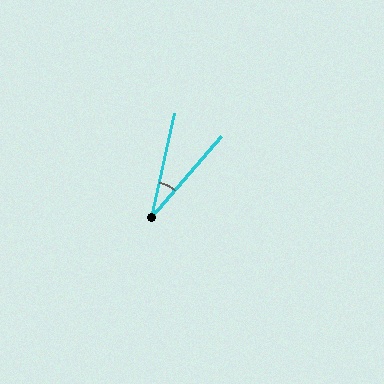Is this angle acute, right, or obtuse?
It is acute.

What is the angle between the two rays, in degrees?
Approximately 28 degrees.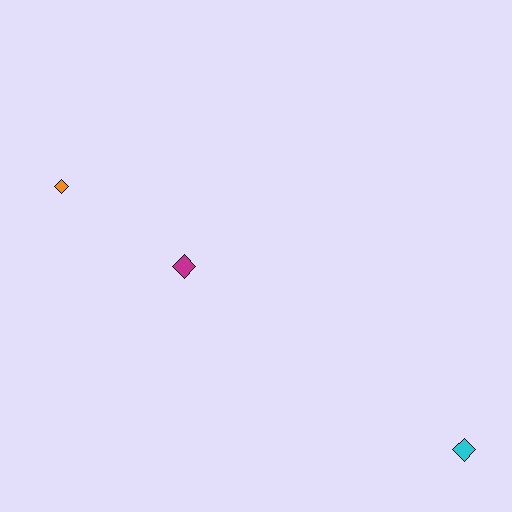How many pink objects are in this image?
There are no pink objects.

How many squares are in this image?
There are no squares.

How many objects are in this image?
There are 3 objects.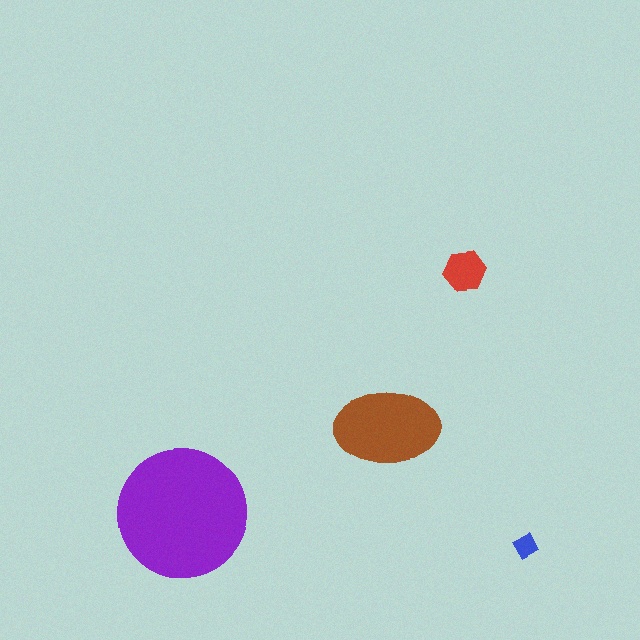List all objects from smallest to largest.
The blue diamond, the red hexagon, the brown ellipse, the purple circle.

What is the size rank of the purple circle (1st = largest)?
1st.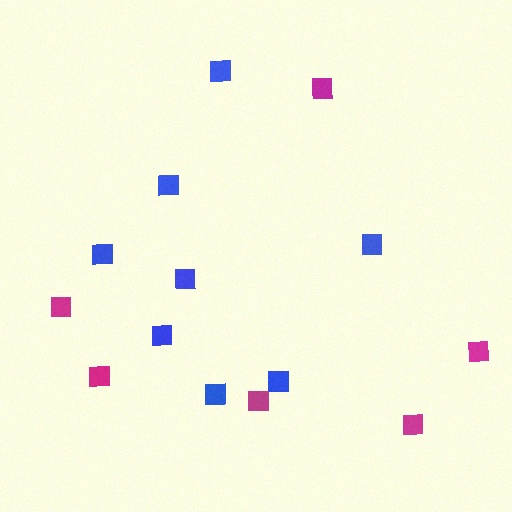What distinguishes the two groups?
There are 2 groups: one group of blue squares (8) and one group of magenta squares (6).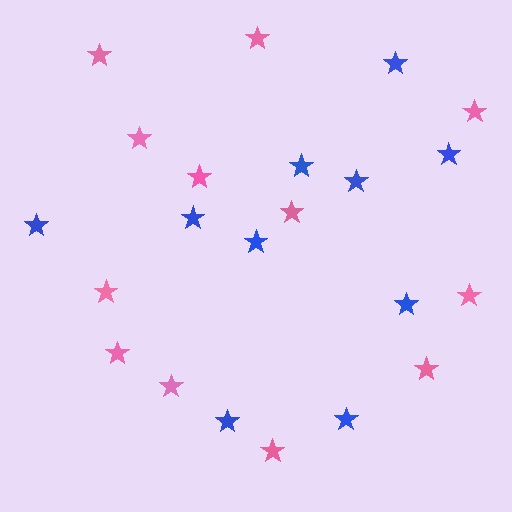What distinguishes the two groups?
There are 2 groups: one group of blue stars (10) and one group of pink stars (12).